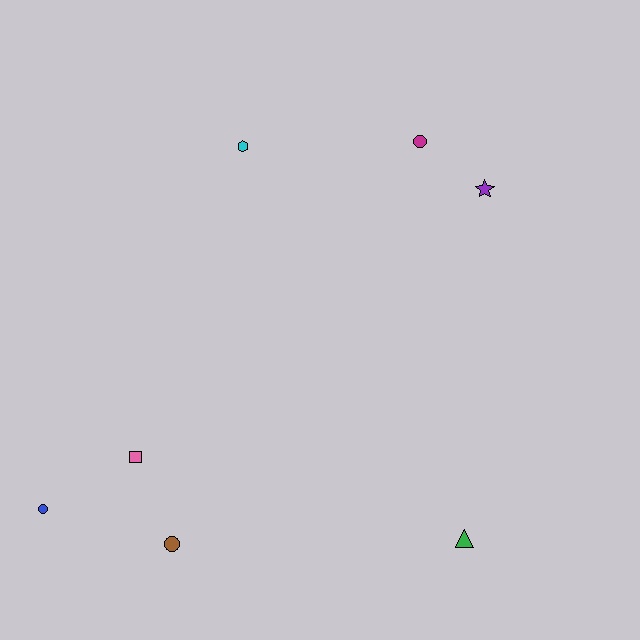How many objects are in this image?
There are 7 objects.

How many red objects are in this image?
There are no red objects.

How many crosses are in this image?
There are no crosses.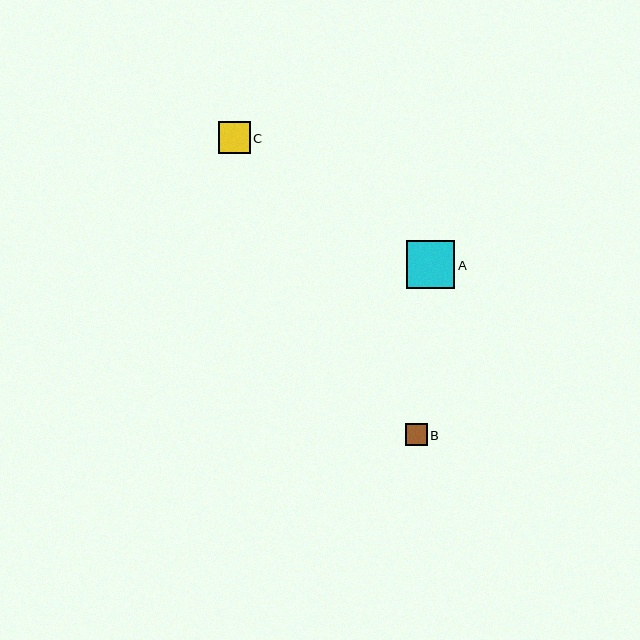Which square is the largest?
Square A is the largest with a size of approximately 48 pixels.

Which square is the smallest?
Square B is the smallest with a size of approximately 22 pixels.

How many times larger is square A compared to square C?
Square A is approximately 1.5 times the size of square C.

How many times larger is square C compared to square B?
Square C is approximately 1.4 times the size of square B.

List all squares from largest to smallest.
From largest to smallest: A, C, B.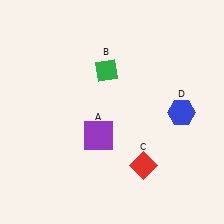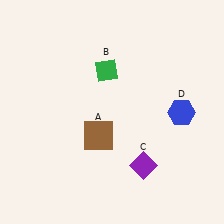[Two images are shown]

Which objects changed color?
A changed from purple to brown. C changed from red to purple.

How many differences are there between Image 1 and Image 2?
There are 2 differences between the two images.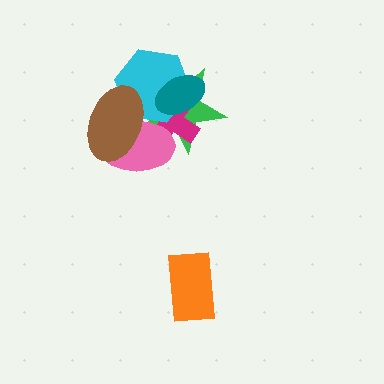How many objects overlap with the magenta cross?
5 objects overlap with the magenta cross.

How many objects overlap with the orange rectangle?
0 objects overlap with the orange rectangle.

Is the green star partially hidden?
Yes, it is partially covered by another shape.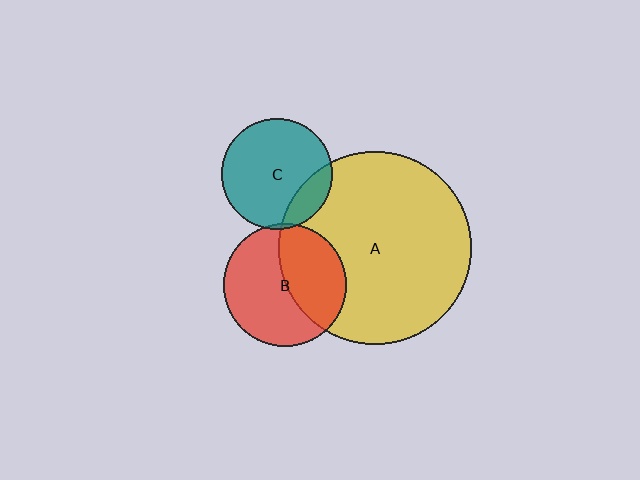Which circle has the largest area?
Circle A (yellow).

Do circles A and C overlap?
Yes.